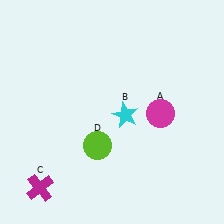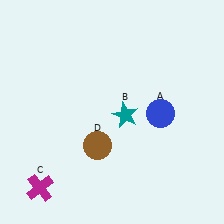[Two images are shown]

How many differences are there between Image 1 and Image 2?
There are 3 differences between the two images.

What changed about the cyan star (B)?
In Image 1, B is cyan. In Image 2, it changed to teal.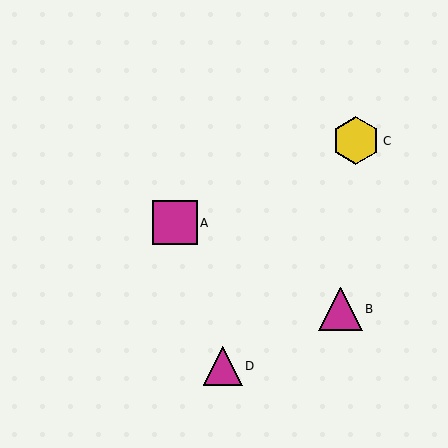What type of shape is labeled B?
Shape B is a magenta triangle.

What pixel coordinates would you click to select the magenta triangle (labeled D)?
Click at (223, 366) to select the magenta triangle D.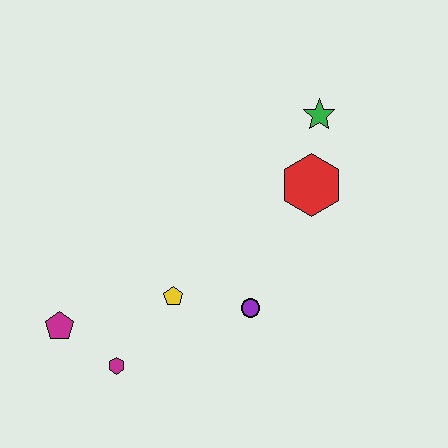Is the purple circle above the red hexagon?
No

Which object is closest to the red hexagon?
The green star is closest to the red hexagon.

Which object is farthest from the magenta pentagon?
The green star is farthest from the magenta pentagon.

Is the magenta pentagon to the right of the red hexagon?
No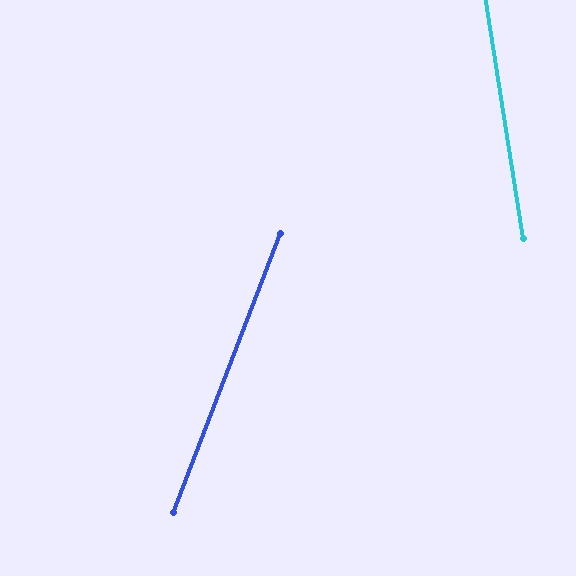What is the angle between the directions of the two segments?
Approximately 30 degrees.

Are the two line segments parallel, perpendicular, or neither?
Neither parallel nor perpendicular — they differ by about 30°.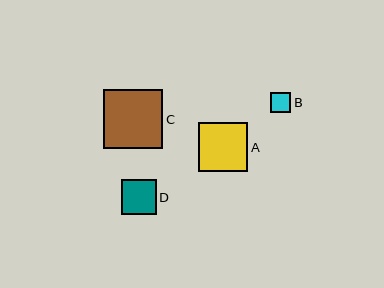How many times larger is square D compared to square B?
Square D is approximately 1.7 times the size of square B.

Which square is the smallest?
Square B is the smallest with a size of approximately 21 pixels.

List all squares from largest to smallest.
From largest to smallest: C, A, D, B.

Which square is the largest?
Square C is the largest with a size of approximately 59 pixels.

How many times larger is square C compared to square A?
Square C is approximately 1.2 times the size of square A.